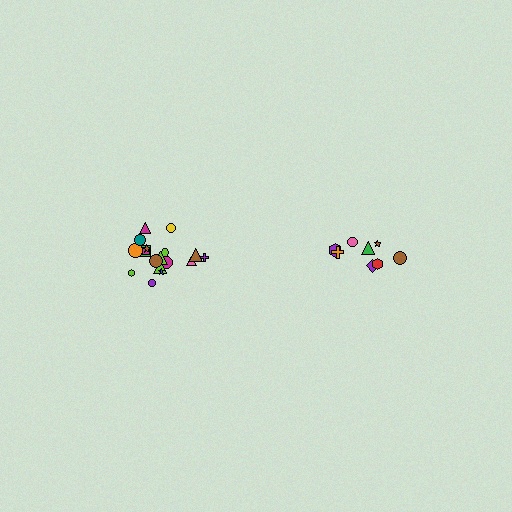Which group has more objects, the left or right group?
The left group.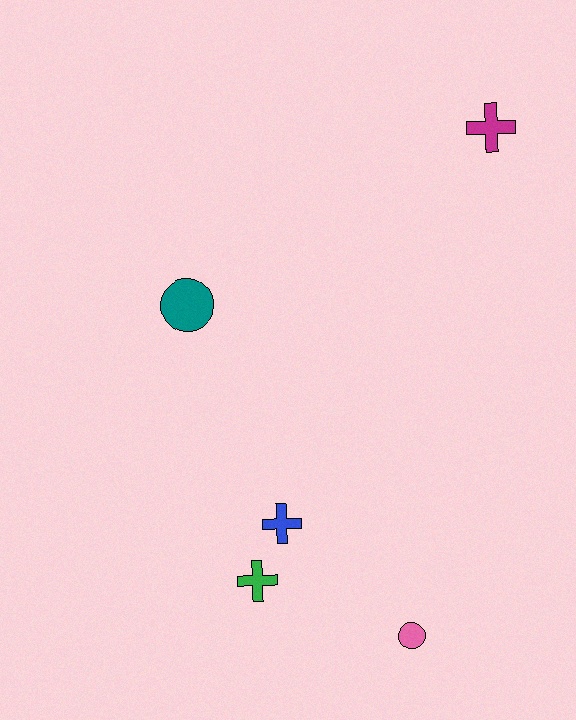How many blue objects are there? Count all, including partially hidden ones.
There is 1 blue object.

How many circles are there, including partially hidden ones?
There are 2 circles.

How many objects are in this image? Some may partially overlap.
There are 5 objects.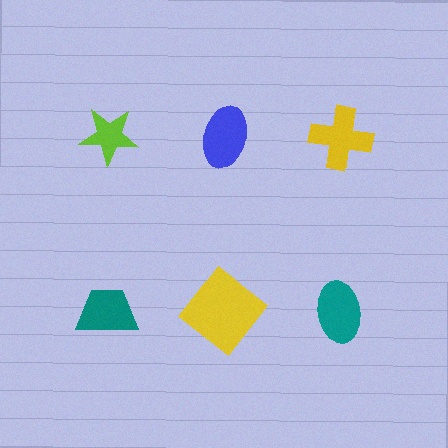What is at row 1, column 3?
A yellow cross.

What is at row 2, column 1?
A teal trapezoid.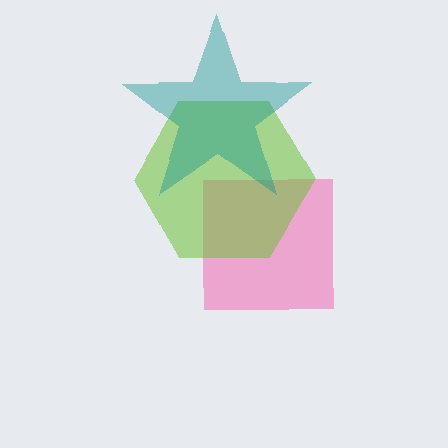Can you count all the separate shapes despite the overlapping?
Yes, there are 3 separate shapes.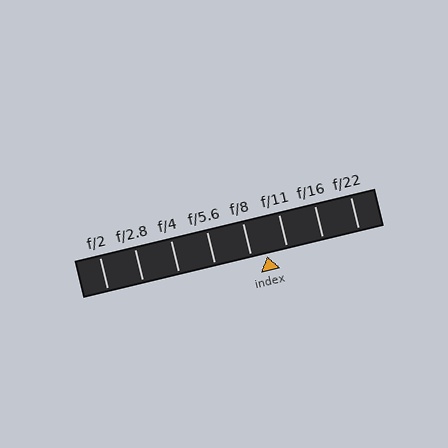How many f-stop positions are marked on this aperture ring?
There are 8 f-stop positions marked.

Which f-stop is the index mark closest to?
The index mark is closest to f/8.